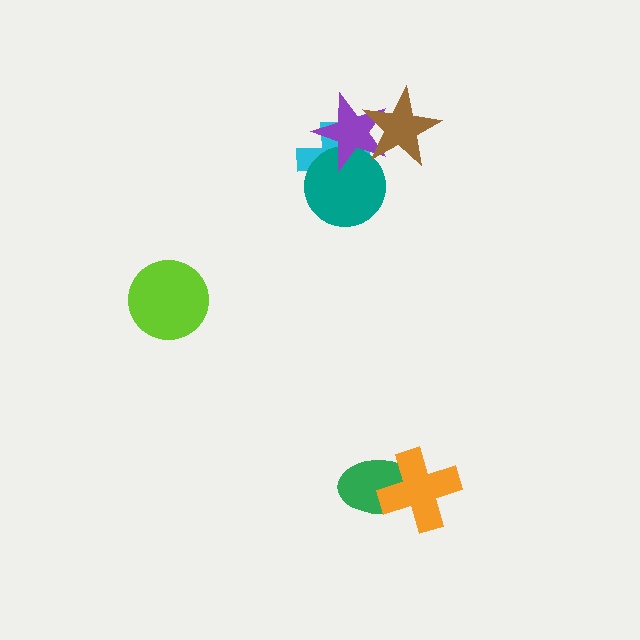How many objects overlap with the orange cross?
1 object overlaps with the orange cross.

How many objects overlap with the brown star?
1 object overlaps with the brown star.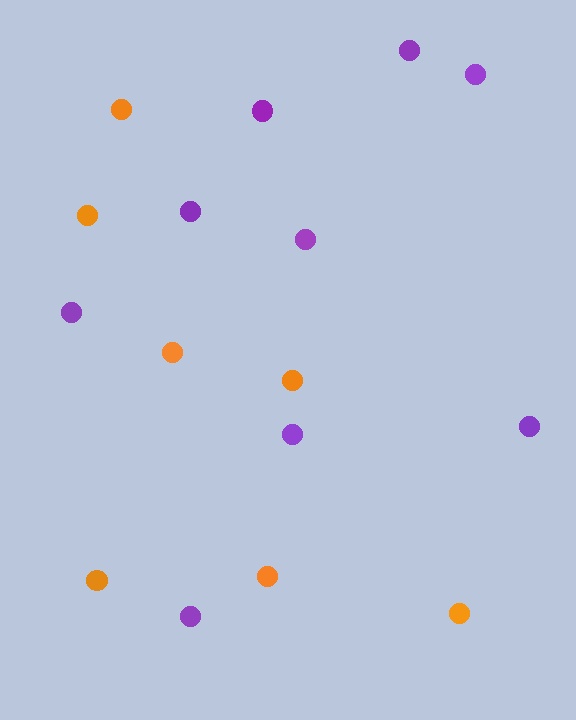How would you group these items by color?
There are 2 groups: one group of orange circles (7) and one group of purple circles (9).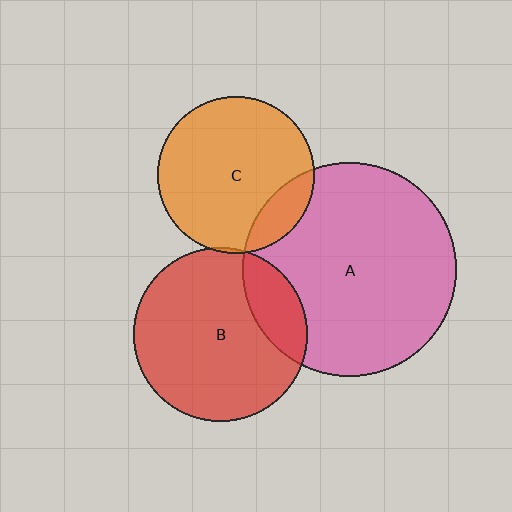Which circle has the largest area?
Circle A (pink).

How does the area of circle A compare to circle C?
Approximately 1.9 times.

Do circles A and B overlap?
Yes.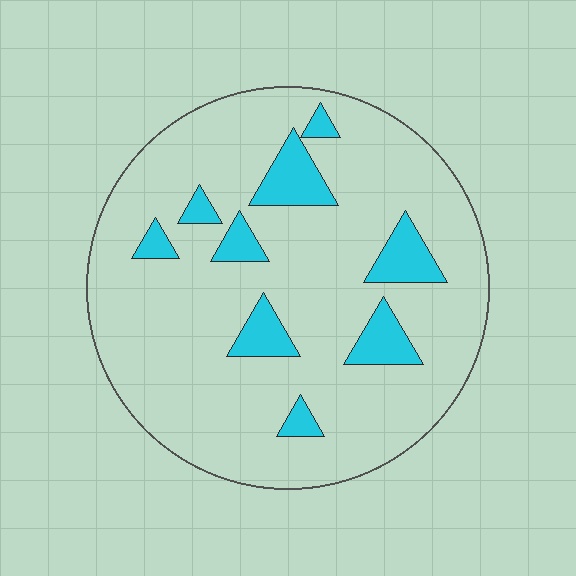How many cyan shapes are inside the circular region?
9.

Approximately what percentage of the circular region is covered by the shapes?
Approximately 15%.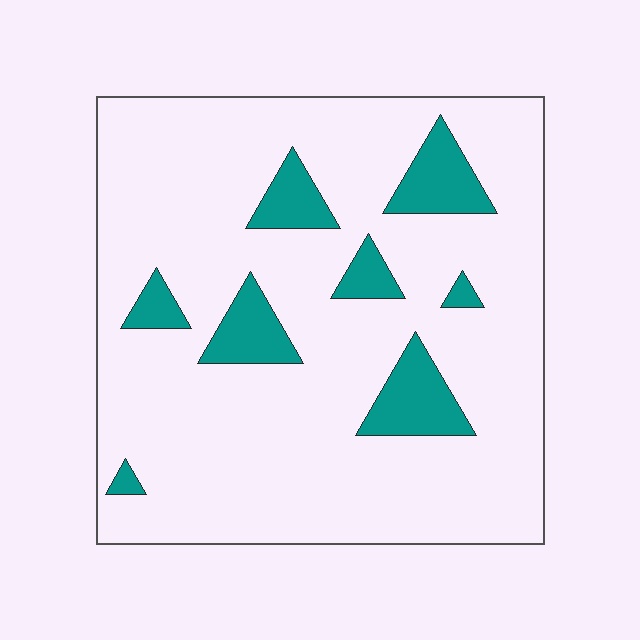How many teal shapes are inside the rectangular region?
8.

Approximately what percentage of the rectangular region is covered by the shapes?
Approximately 15%.